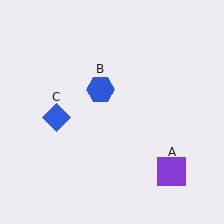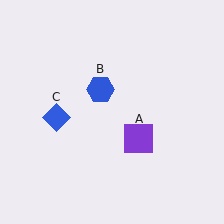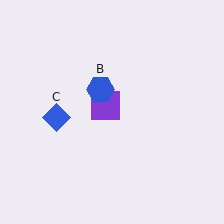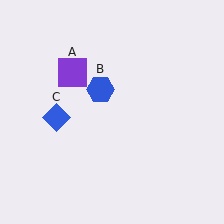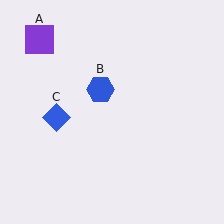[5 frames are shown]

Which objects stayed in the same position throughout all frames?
Blue hexagon (object B) and blue diamond (object C) remained stationary.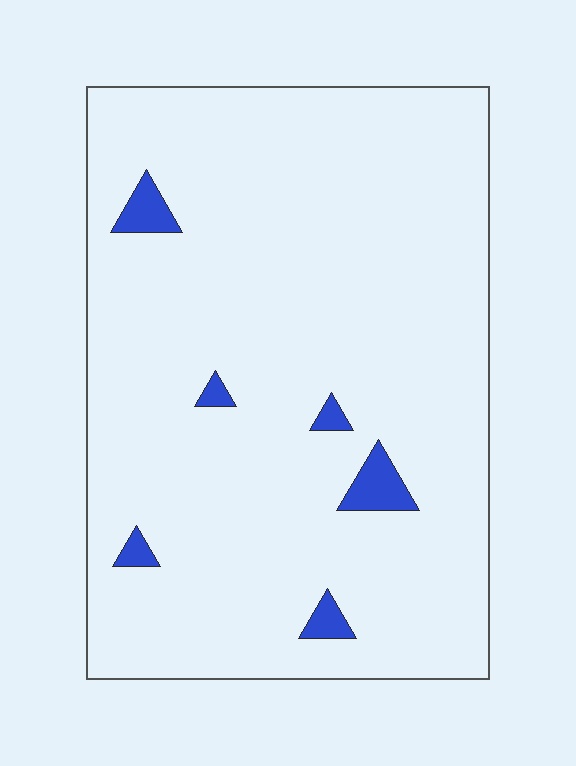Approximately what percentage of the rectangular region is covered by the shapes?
Approximately 5%.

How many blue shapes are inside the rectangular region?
6.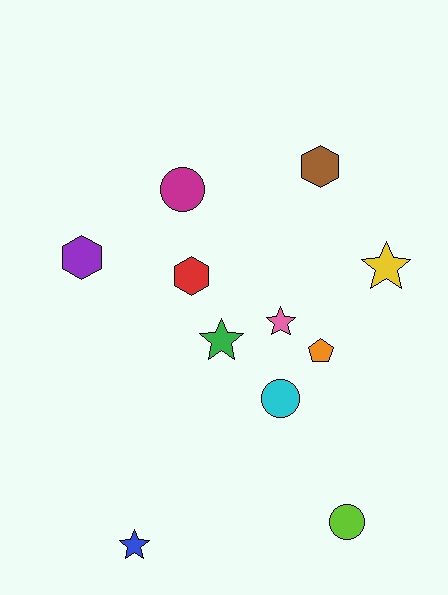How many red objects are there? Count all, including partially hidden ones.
There is 1 red object.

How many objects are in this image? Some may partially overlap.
There are 11 objects.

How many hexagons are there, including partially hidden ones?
There are 3 hexagons.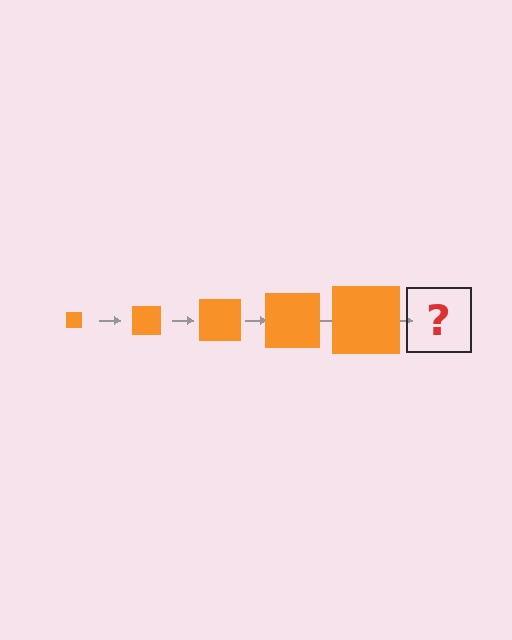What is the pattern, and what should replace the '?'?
The pattern is that the square gets progressively larger each step. The '?' should be an orange square, larger than the previous one.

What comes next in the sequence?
The next element should be an orange square, larger than the previous one.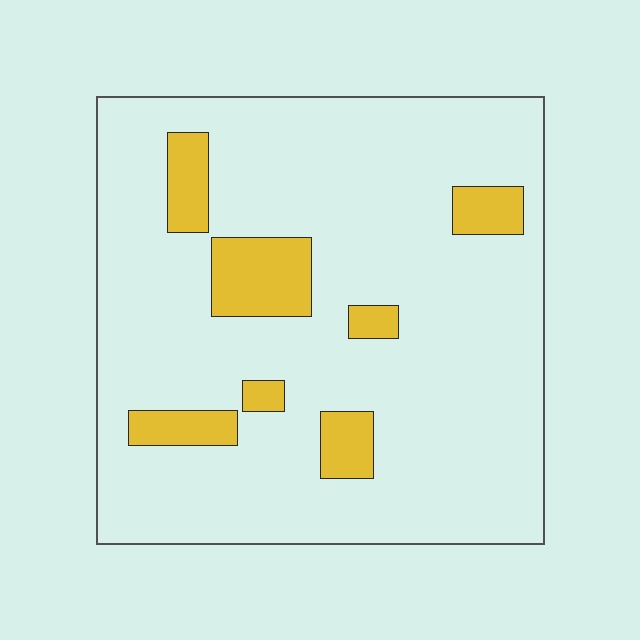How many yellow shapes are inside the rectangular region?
7.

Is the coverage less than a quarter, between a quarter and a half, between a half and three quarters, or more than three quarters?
Less than a quarter.